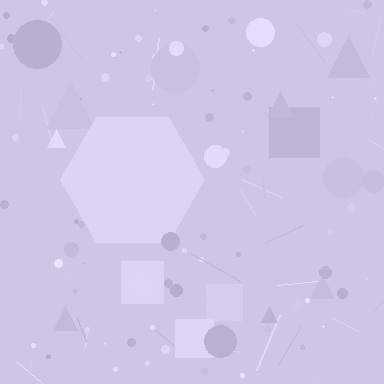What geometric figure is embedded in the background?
A hexagon is embedded in the background.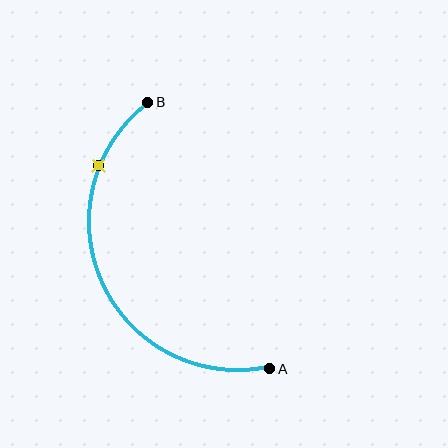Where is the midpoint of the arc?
The arc midpoint is the point on the curve farthest from the straight line joining A and B. It sits to the left of that line.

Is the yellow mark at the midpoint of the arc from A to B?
No. The yellow mark lies on the arc but is closer to endpoint B. The arc midpoint would be at the point on the curve equidistant along the arc from both A and B.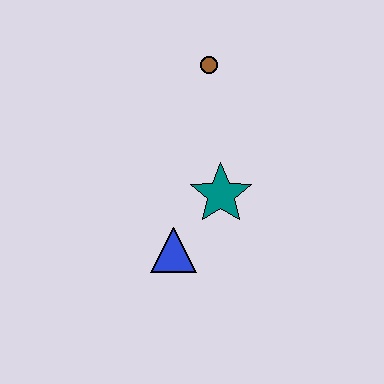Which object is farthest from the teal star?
The brown circle is farthest from the teal star.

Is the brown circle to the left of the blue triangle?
No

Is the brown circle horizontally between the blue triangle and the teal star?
Yes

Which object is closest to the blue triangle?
The teal star is closest to the blue triangle.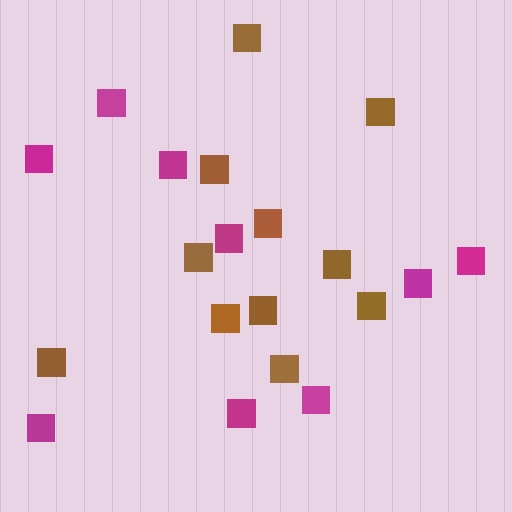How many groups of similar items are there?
There are 2 groups: one group of brown squares (11) and one group of magenta squares (9).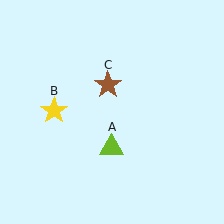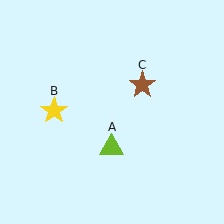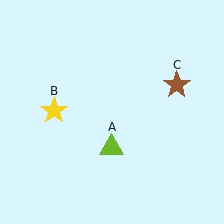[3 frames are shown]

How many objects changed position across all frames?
1 object changed position: brown star (object C).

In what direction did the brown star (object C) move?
The brown star (object C) moved right.